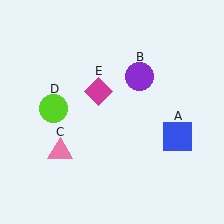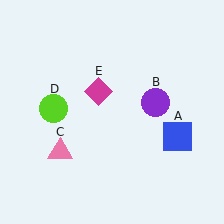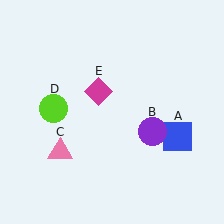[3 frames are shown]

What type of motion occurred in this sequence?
The purple circle (object B) rotated clockwise around the center of the scene.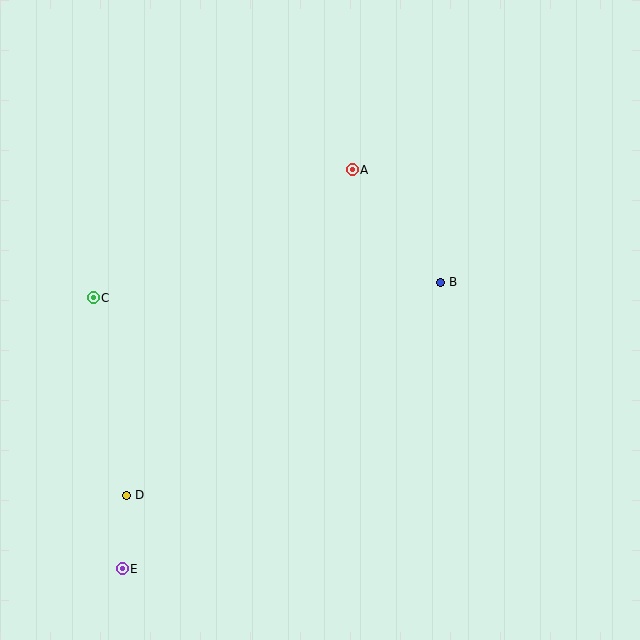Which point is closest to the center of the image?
Point B at (441, 282) is closest to the center.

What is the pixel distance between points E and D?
The distance between E and D is 74 pixels.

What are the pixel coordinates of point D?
Point D is at (127, 495).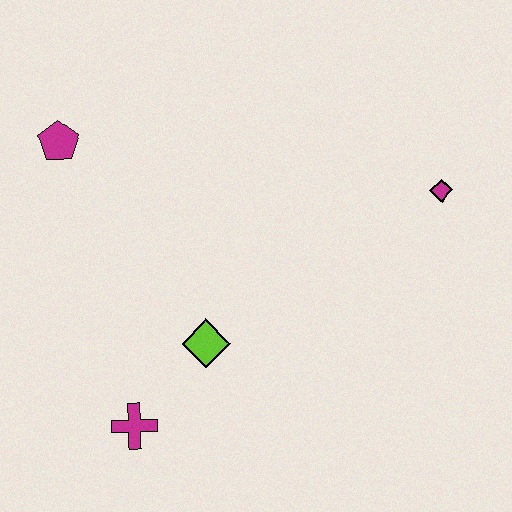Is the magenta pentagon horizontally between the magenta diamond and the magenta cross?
No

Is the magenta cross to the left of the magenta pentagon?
No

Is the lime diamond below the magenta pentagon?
Yes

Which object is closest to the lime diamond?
The magenta cross is closest to the lime diamond.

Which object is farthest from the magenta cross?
The magenta diamond is farthest from the magenta cross.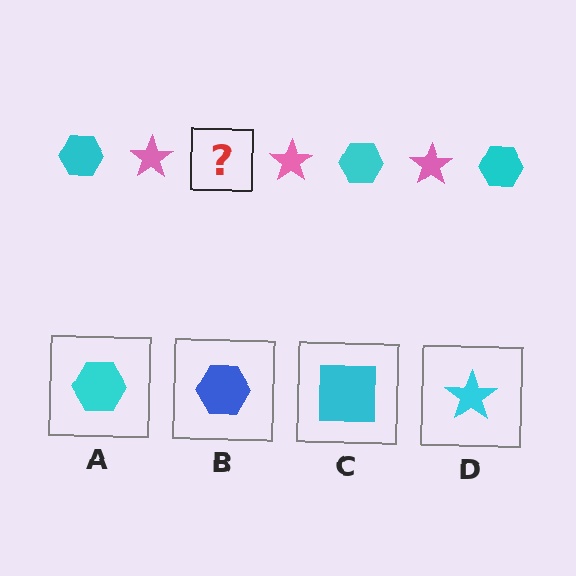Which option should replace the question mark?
Option A.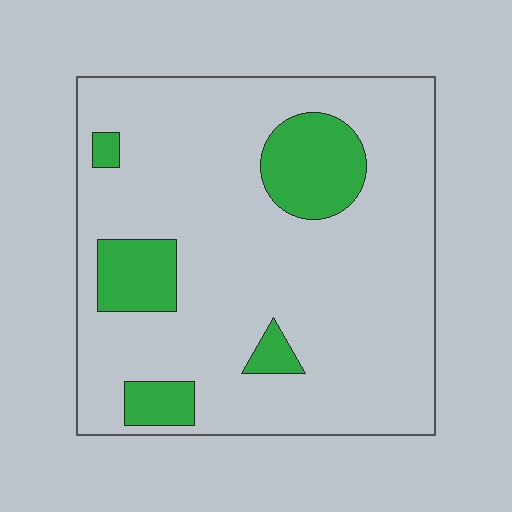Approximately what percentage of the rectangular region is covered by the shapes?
Approximately 15%.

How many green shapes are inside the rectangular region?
5.